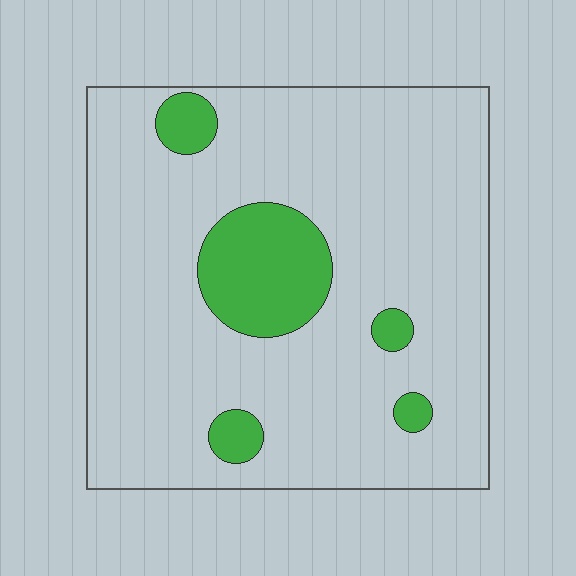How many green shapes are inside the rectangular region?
5.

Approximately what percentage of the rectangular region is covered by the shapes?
Approximately 15%.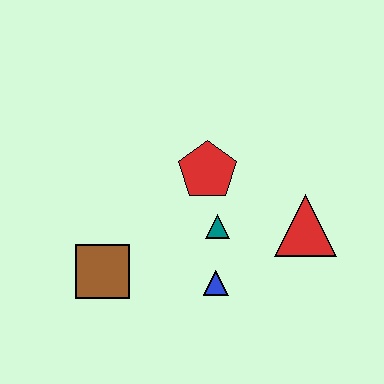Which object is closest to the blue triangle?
The teal triangle is closest to the blue triangle.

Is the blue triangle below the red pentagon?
Yes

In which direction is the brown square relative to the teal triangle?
The brown square is to the left of the teal triangle.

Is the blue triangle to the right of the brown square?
Yes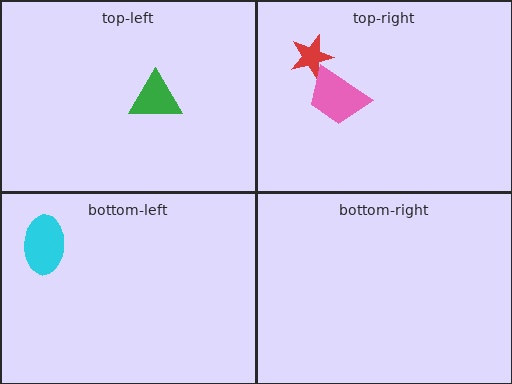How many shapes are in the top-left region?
1.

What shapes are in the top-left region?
The green triangle.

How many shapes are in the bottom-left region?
1.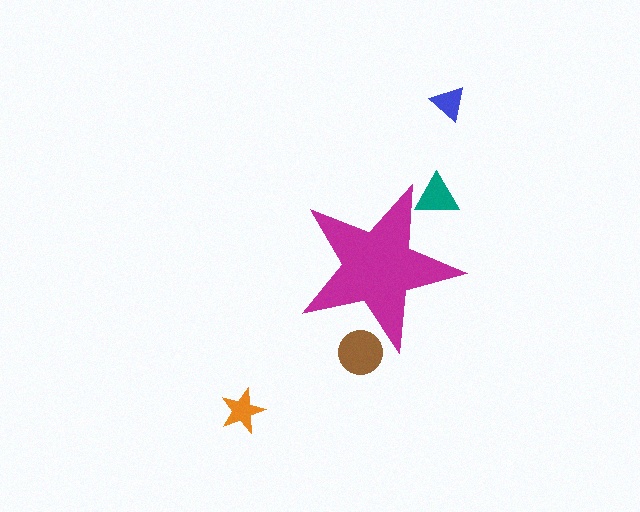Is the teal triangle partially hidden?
Yes, the teal triangle is partially hidden behind the magenta star.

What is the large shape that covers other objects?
A magenta star.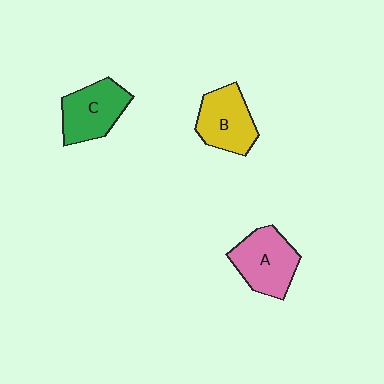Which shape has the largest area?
Shape A (pink).